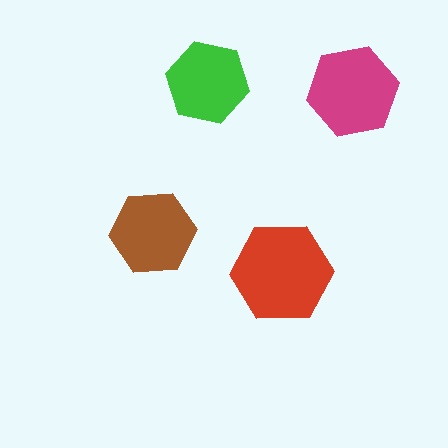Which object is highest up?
The green hexagon is topmost.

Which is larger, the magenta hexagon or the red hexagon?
The red one.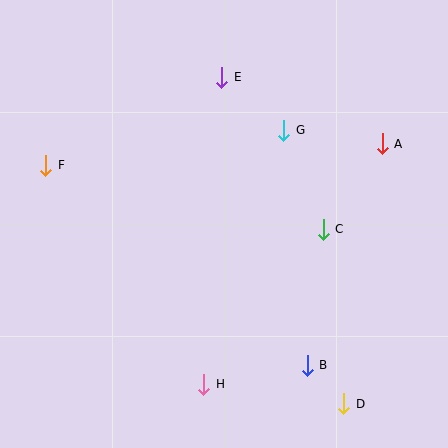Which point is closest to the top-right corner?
Point A is closest to the top-right corner.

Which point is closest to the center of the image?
Point C at (323, 229) is closest to the center.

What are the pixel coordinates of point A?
Point A is at (382, 144).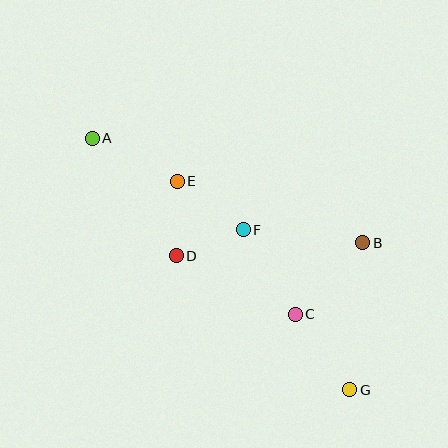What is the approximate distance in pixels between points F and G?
The distance between F and G is approximately 192 pixels.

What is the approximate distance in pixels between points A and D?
The distance between A and D is approximately 145 pixels.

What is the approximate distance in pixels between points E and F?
The distance between E and F is approximately 82 pixels.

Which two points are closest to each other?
Points D and F are closest to each other.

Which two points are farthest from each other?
Points A and G are farthest from each other.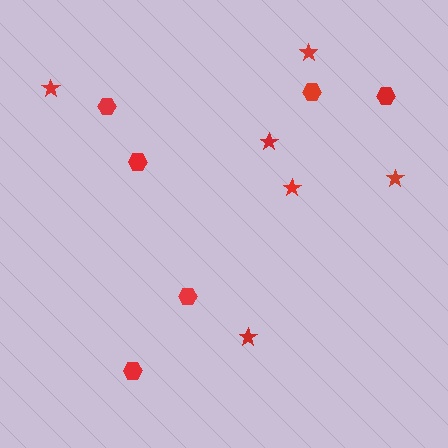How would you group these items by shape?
There are 2 groups: one group of stars (6) and one group of hexagons (6).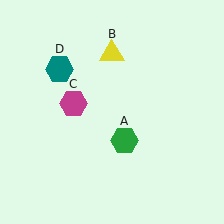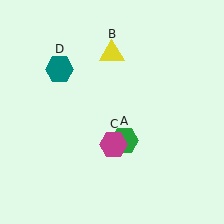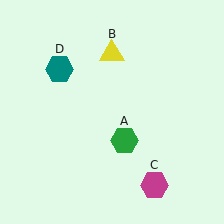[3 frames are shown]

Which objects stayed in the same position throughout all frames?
Green hexagon (object A) and yellow triangle (object B) and teal hexagon (object D) remained stationary.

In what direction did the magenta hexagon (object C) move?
The magenta hexagon (object C) moved down and to the right.